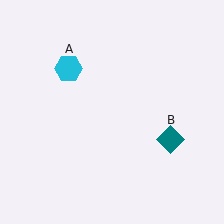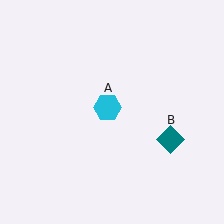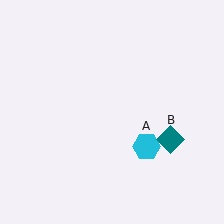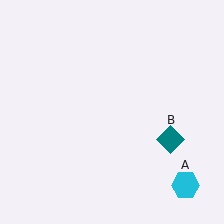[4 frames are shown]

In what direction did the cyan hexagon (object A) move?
The cyan hexagon (object A) moved down and to the right.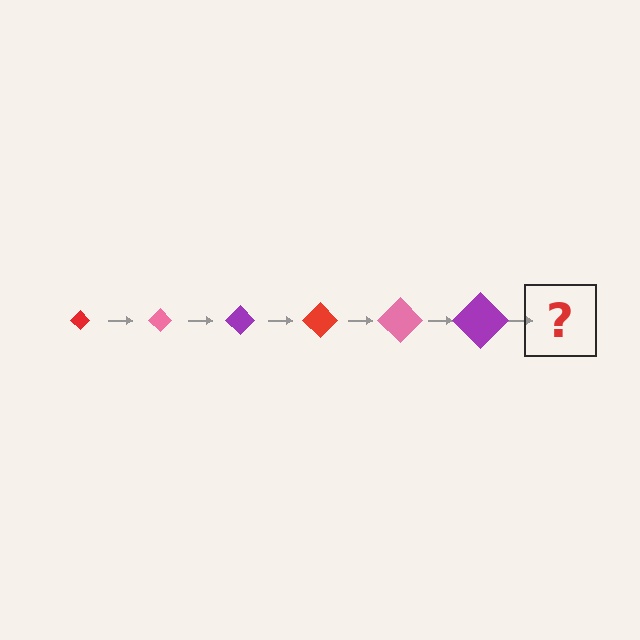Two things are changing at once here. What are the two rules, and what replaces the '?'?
The two rules are that the diamond grows larger each step and the color cycles through red, pink, and purple. The '?' should be a red diamond, larger than the previous one.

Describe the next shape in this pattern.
It should be a red diamond, larger than the previous one.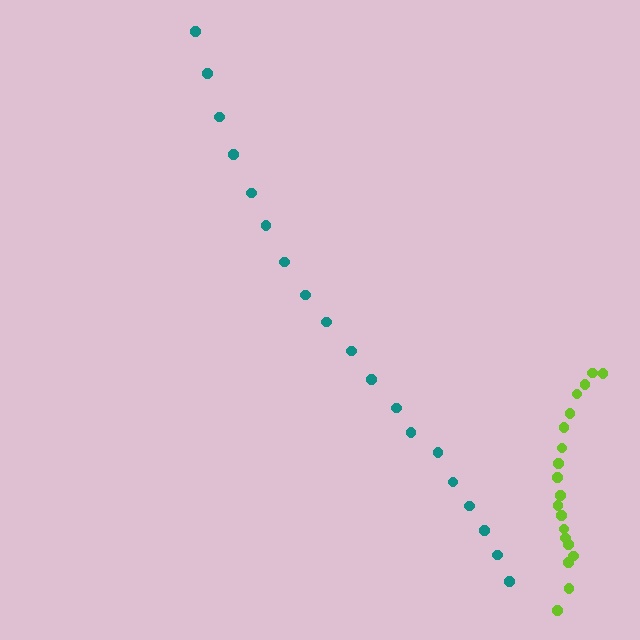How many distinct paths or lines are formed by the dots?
There are 2 distinct paths.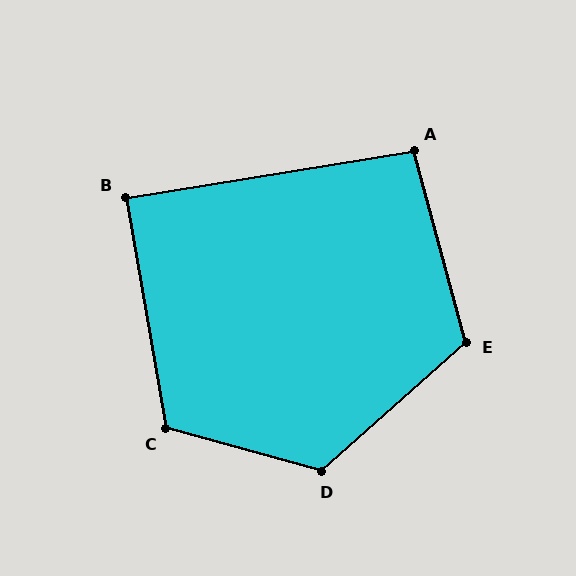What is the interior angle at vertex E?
Approximately 117 degrees (obtuse).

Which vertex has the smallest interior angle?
B, at approximately 89 degrees.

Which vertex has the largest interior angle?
D, at approximately 123 degrees.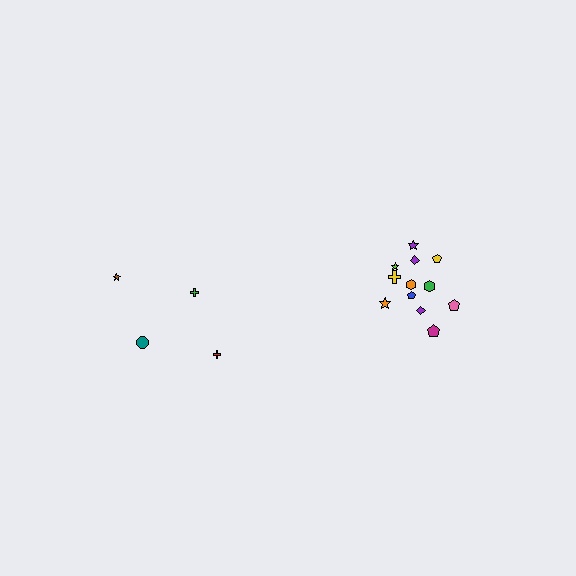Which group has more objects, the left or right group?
The right group.